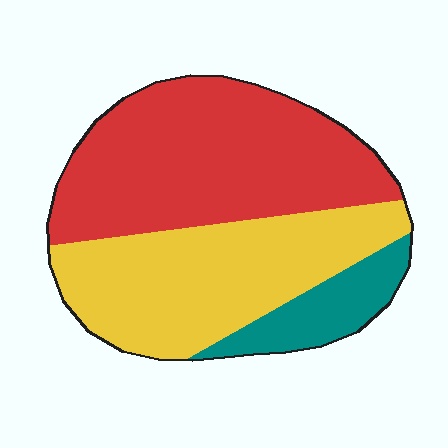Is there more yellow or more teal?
Yellow.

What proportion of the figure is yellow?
Yellow covers roughly 40% of the figure.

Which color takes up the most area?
Red, at roughly 50%.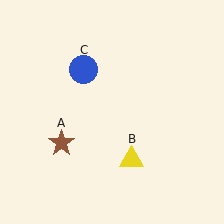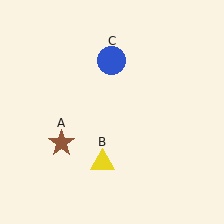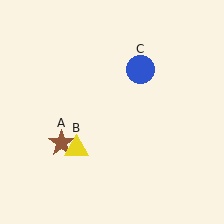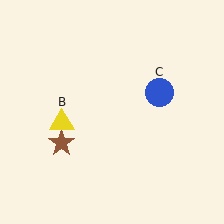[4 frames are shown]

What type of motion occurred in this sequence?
The yellow triangle (object B), blue circle (object C) rotated clockwise around the center of the scene.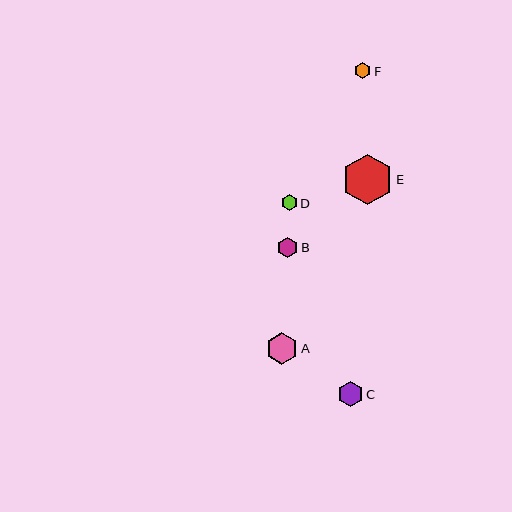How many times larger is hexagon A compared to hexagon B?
Hexagon A is approximately 1.5 times the size of hexagon B.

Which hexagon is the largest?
Hexagon E is the largest with a size of approximately 51 pixels.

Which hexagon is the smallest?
Hexagon D is the smallest with a size of approximately 15 pixels.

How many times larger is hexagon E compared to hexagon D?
Hexagon E is approximately 3.3 times the size of hexagon D.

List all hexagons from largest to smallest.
From largest to smallest: E, A, C, B, F, D.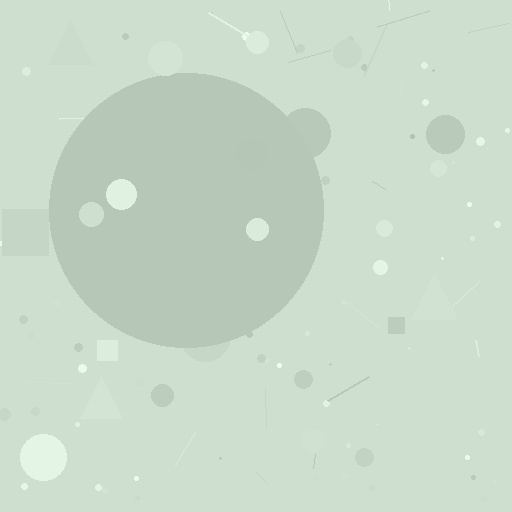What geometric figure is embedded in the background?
A circle is embedded in the background.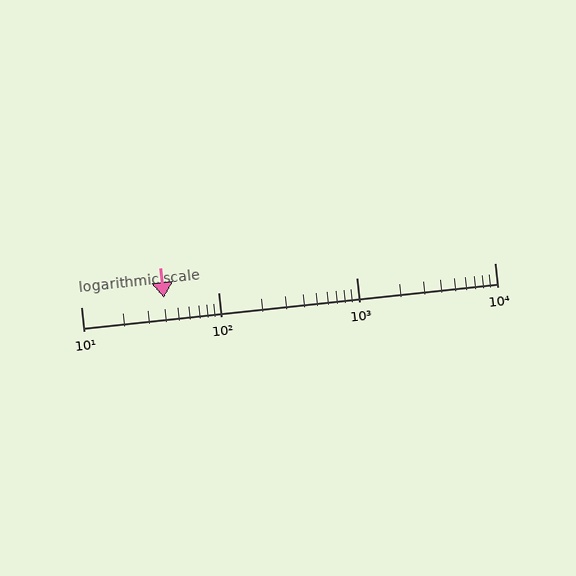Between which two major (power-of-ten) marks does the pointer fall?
The pointer is between 10 and 100.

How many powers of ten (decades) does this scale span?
The scale spans 3 decades, from 10 to 10000.